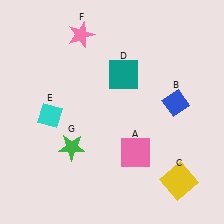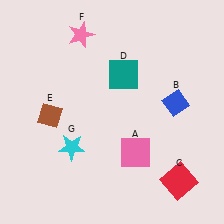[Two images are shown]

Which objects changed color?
C changed from yellow to red. E changed from cyan to brown. G changed from green to cyan.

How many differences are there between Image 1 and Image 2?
There are 3 differences between the two images.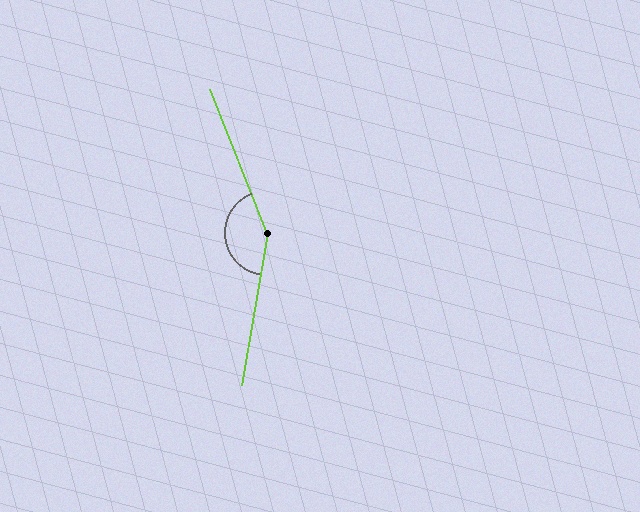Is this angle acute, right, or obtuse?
It is obtuse.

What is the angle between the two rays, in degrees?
Approximately 149 degrees.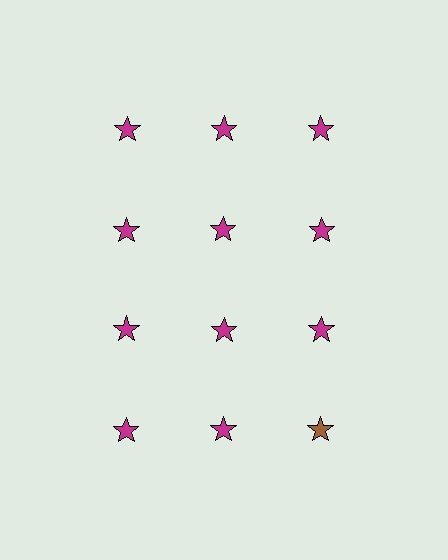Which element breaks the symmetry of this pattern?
The brown star in the fourth row, center column breaks the symmetry. All other shapes are magenta stars.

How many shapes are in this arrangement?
There are 12 shapes arranged in a grid pattern.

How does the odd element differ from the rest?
It has a different color: brown instead of magenta.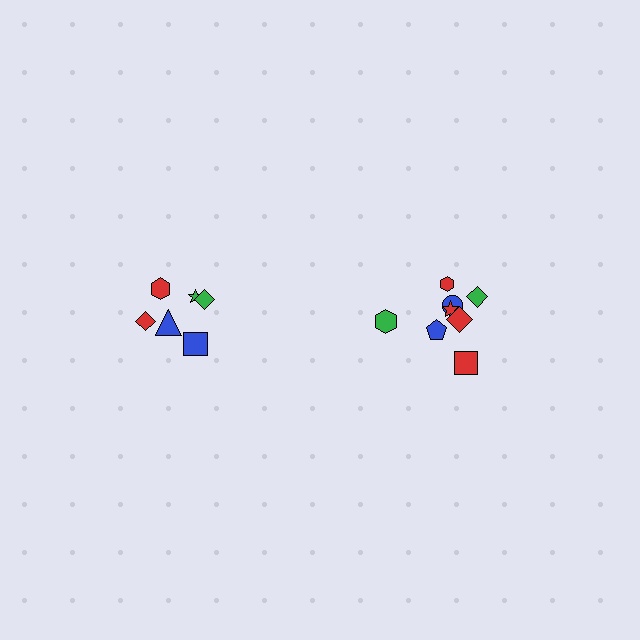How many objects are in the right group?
There are 8 objects.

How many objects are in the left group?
There are 6 objects.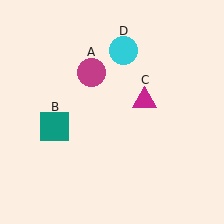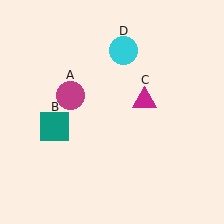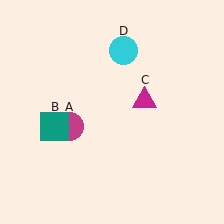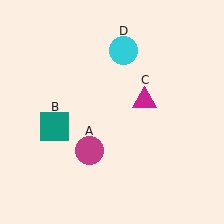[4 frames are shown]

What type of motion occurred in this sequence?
The magenta circle (object A) rotated counterclockwise around the center of the scene.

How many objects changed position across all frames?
1 object changed position: magenta circle (object A).